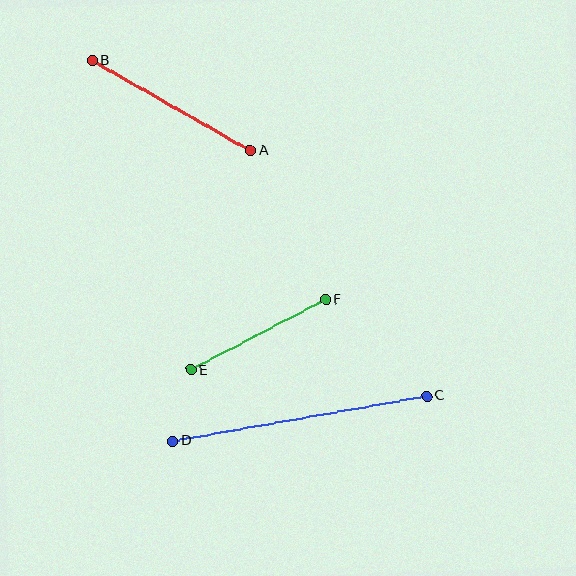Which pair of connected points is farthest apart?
Points C and D are farthest apart.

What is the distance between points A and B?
The distance is approximately 182 pixels.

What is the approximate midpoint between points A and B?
The midpoint is at approximately (171, 105) pixels.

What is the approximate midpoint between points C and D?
The midpoint is at approximately (300, 418) pixels.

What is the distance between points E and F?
The distance is approximately 152 pixels.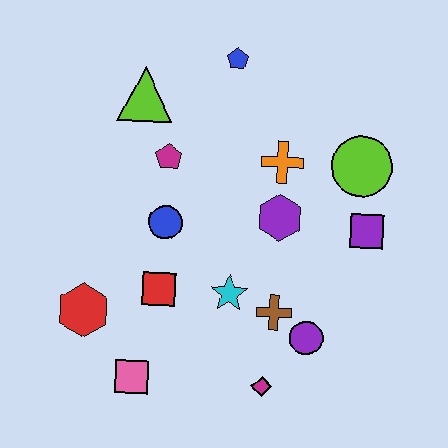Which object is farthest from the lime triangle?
The magenta diamond is farthest from the lime triangle.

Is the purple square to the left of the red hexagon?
No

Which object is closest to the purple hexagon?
The orange cross is closest to the purple hexagon.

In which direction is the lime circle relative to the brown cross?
The lime circle is above the brown cross.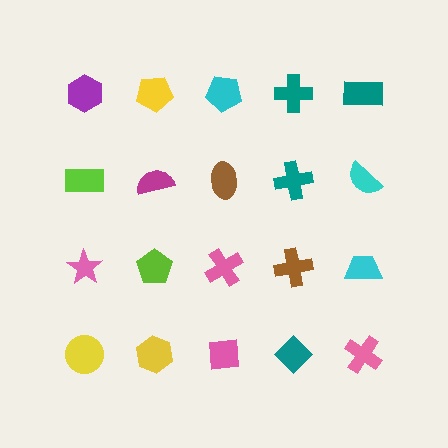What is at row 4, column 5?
A pink cross.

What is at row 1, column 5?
A teal rectangle.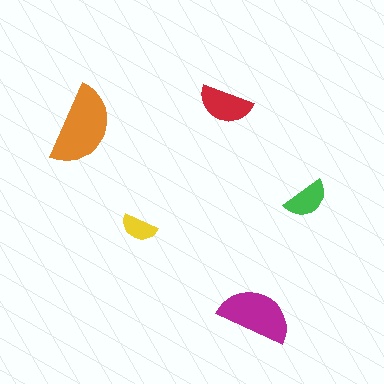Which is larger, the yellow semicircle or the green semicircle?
The green one.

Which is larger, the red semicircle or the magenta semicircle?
The magenta one.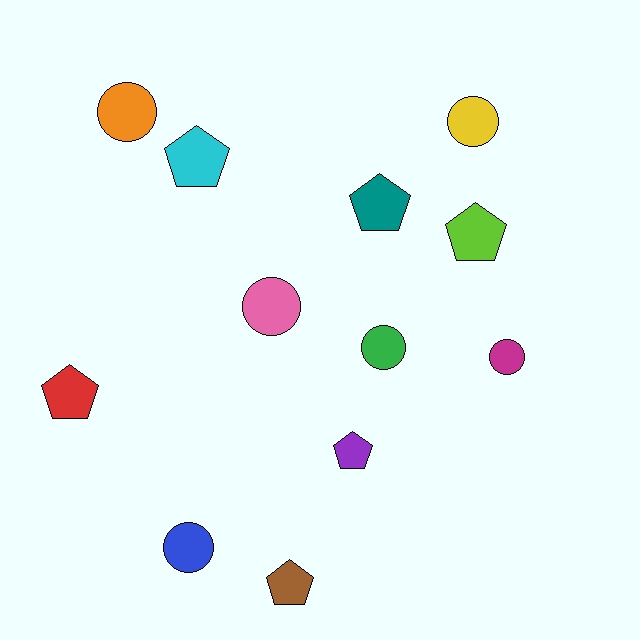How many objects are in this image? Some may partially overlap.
There are 12 objects.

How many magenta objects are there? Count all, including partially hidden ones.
There is 1 magenta object.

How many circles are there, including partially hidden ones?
There are 6 circles.